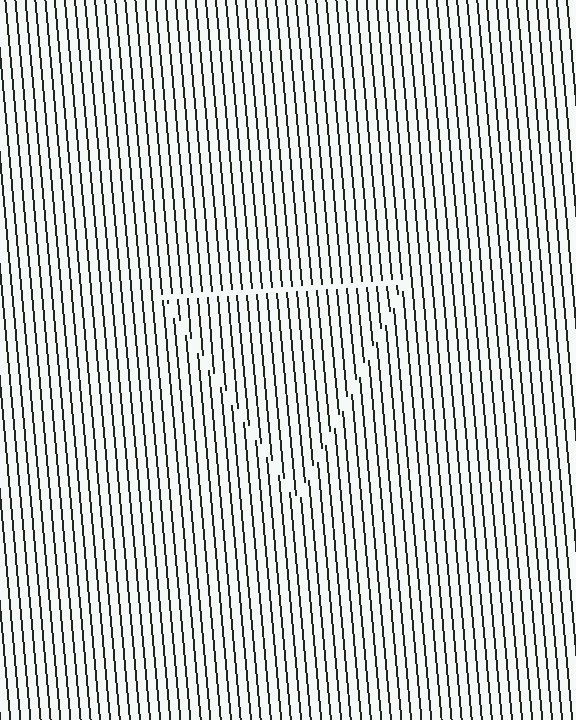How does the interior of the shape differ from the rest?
The interior of the shape contains the same grating, shifted by half a period — the contour is defined by the phase discontinuity where line-ends from the inner and outer gratings abut.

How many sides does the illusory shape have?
3 sides — the line-ends trace a triangle.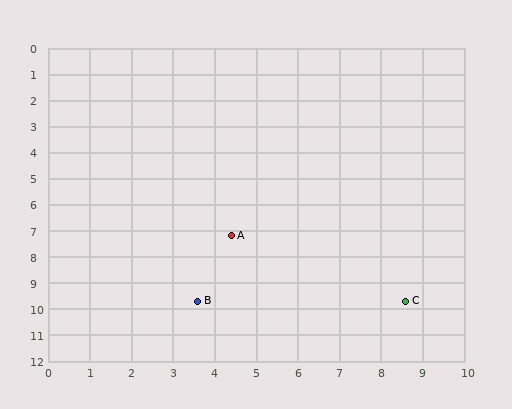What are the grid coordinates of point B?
Point B is at approximately (3.6, 9.7).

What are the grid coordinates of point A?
Point A is at approximately (4.4, 7.2).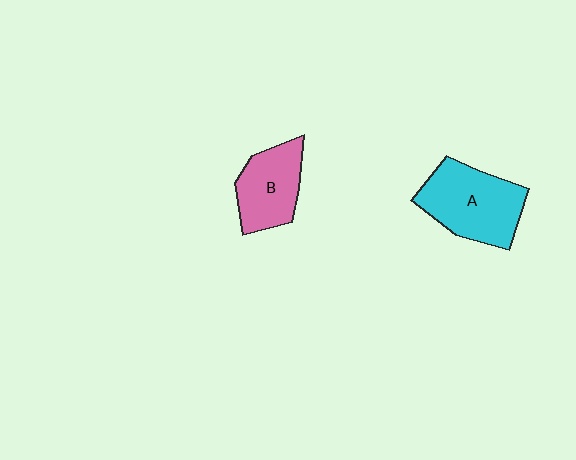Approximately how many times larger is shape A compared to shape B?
Approximately 1.4 times.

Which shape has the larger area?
Shape A (cyan).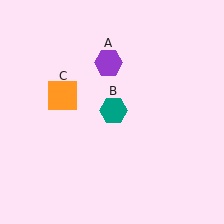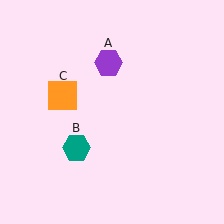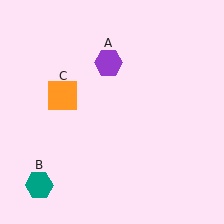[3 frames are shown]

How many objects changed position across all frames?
1 object changed position: teal hexagon (object B).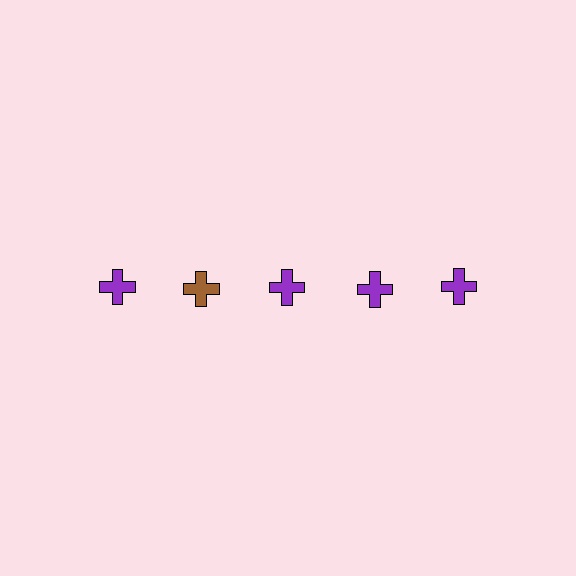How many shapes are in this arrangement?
There are 5 shapes arranged in a grid pattern.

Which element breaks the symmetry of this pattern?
The brown cross in the top row, second from left column breaks the symmetry. All other shapes are purple crosses.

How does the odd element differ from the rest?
It has a different color: brown instead of purple.